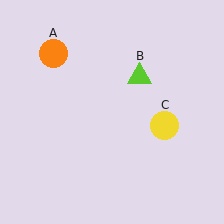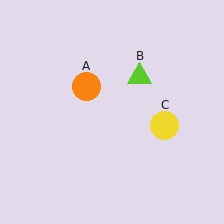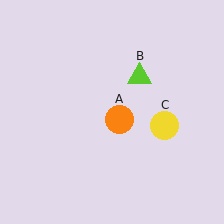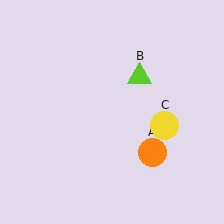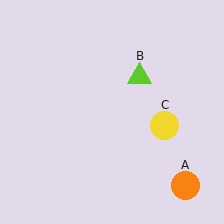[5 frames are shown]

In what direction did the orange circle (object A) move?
The orange circle (object A) moved down and to the right.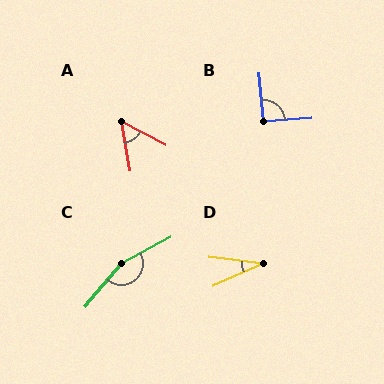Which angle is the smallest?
D, at approximately 31 degrees.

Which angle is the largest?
C, at approximately 158 degrees.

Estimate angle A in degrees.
Approximately 52 degrees.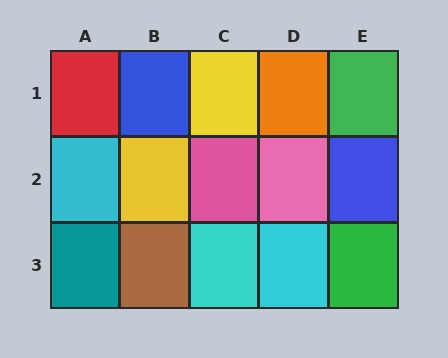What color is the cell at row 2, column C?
Pink.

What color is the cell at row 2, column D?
Pink.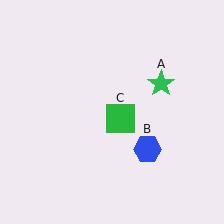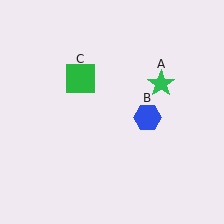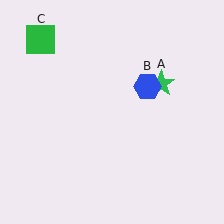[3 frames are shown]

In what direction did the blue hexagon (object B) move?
The blue hexagon (object B) moved up.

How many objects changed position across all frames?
2 objects changed position: blue hexagon (object B), green square (object C).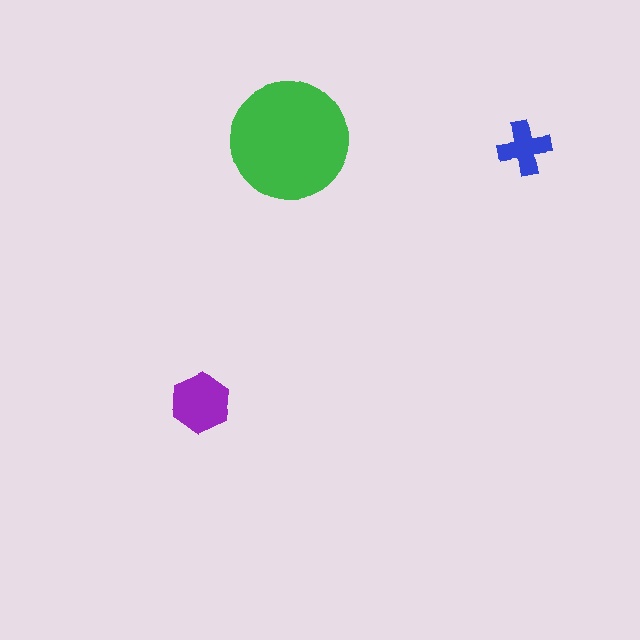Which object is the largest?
The green circle.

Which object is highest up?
The green circle is topmost.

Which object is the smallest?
The blue cross.